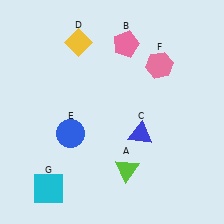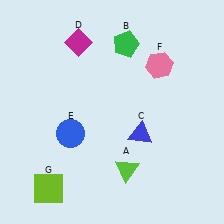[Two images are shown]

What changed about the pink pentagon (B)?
In Image 1, B is pink. In Image 2, it changed to green.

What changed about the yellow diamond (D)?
In Image 1, D is yellow. In Image 2, it changed to magenta.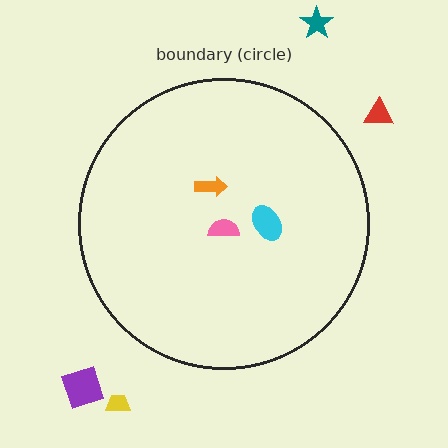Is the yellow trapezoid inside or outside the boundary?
Outside.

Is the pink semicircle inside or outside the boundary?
Inside.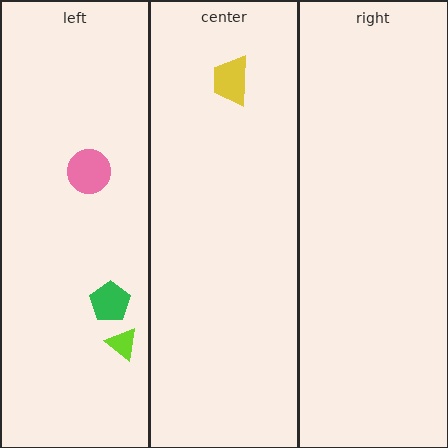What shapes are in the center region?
The yellow trapezoid.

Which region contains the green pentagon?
The left region.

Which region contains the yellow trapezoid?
The center region.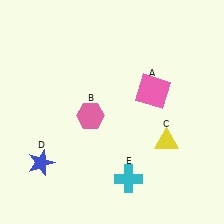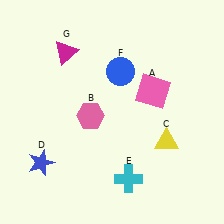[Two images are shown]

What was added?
A blue circle (F), a magenta triangle (G) were added in Image 2.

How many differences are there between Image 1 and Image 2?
There are 2 differences between the two images.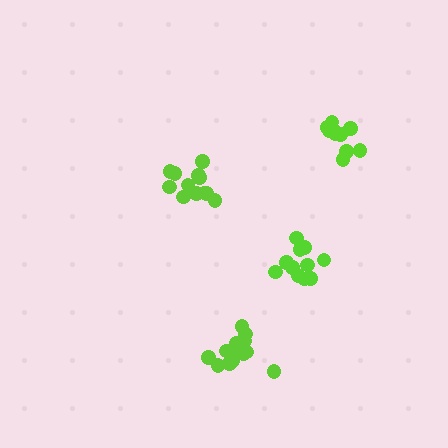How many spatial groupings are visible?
There are 4 spatial groupings.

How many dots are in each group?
Group 1: 12 dots, Group 2: 10 dots, Group 3: 13 dots, Group 4: 11 dots (46 total).